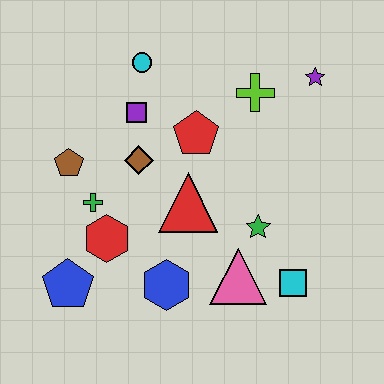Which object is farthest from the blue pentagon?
The purple star is farthest from the blue pentagon.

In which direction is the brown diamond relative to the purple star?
The brown diamond is to the left of the purple star.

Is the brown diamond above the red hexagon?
Yes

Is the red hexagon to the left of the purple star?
Yes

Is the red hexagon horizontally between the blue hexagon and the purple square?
No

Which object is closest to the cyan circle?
The purple square is closest to the cyan circle.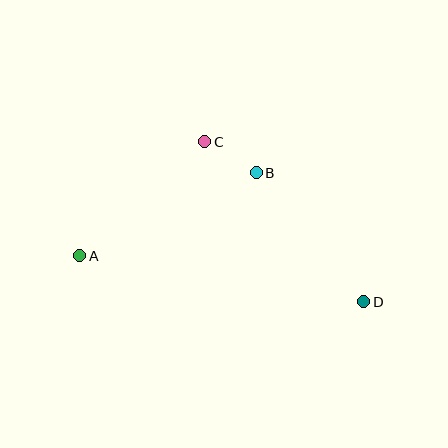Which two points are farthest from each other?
Points A and D are farthest from each other.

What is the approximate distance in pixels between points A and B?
The distance between A and B is approximately 195 pixels.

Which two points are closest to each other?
Points B and C are closest to each other.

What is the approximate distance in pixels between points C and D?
The distance between C and D is approximately 226 pixels.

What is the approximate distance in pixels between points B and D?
The distance between B and D is approximately 168 pixels.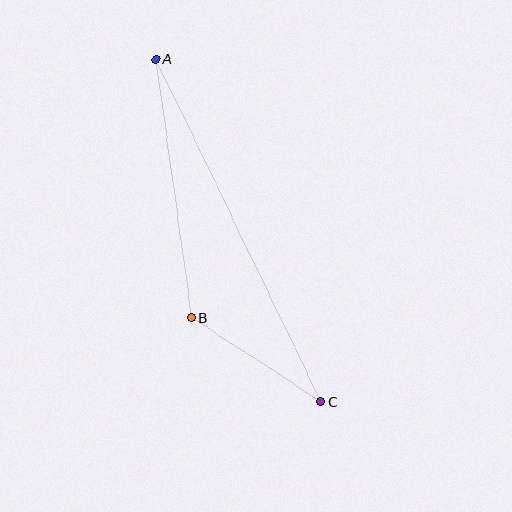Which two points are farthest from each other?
Points A and C are farthest from each other.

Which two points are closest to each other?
Points B and C are closest to each other.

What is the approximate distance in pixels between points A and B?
The distance between A and B is approximately 261 pixels.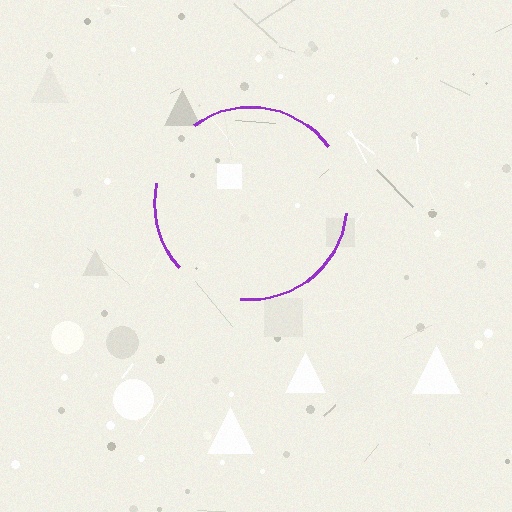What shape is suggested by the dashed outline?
The dashed outline suggests a circle.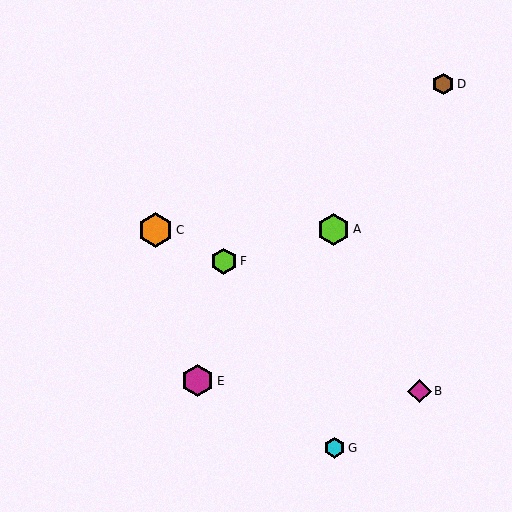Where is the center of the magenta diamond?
The center of the magenta diamond is at (419, 391).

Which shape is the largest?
The orange hexagon (labeled C) is the largest.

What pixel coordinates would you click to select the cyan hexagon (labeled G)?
Click at (335, 448) to select the cyan hexagon G.